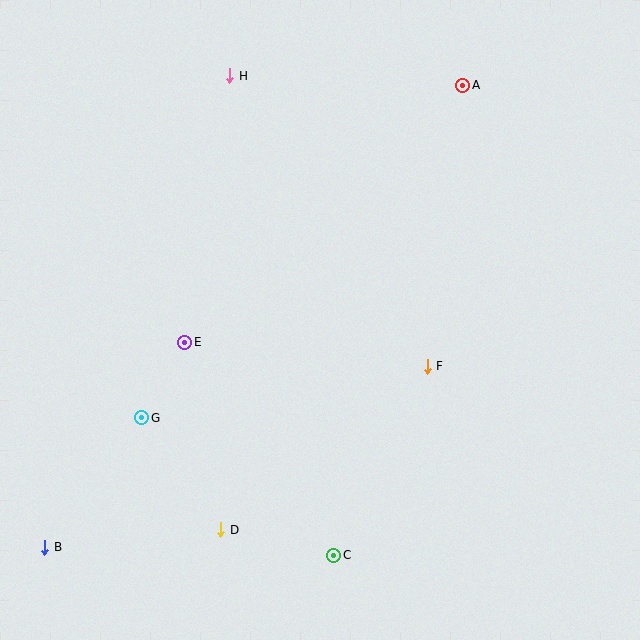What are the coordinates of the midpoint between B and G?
The midpoint between B and G is at (93, 482).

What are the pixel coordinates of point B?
Point B is at (45, 547).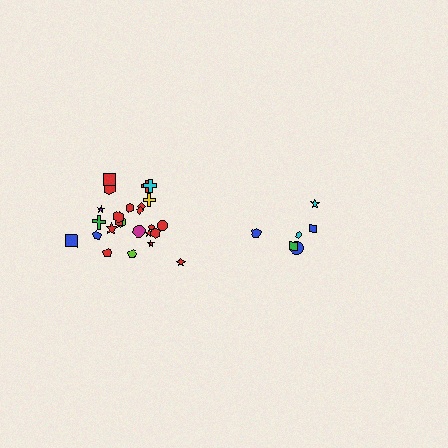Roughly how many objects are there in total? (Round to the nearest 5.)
Roughly 30 objects in total.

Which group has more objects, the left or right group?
The left group.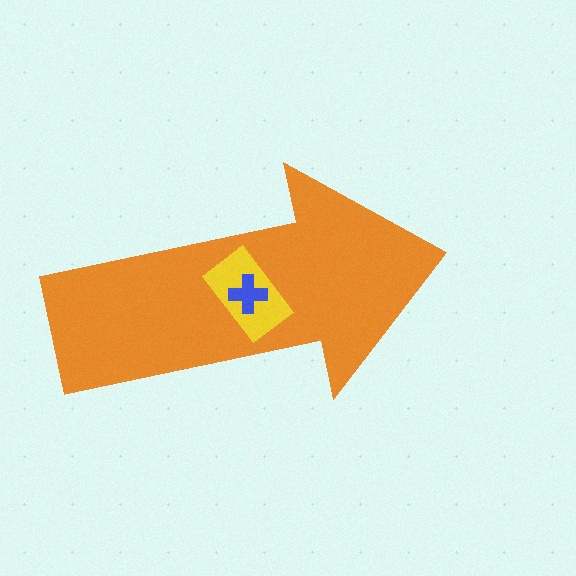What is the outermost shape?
The orange arrow.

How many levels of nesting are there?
3.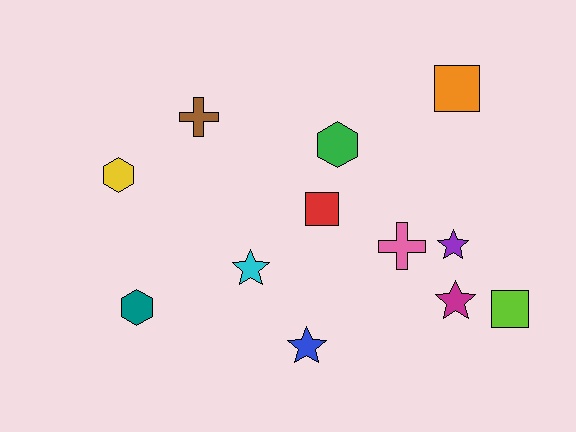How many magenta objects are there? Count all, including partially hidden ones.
There is 1 magenta object.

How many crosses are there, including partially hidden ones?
There are 2 crosses.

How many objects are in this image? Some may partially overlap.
There are 12 objects.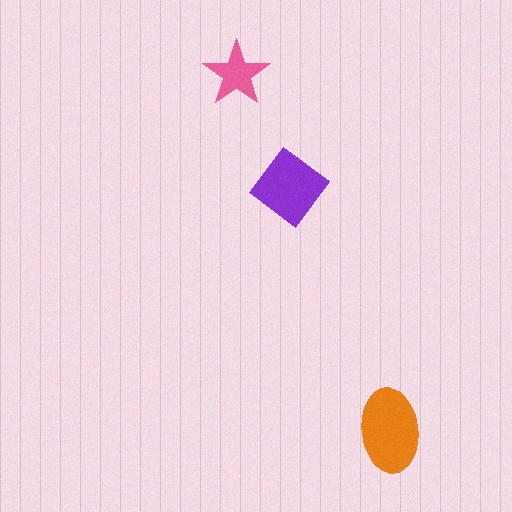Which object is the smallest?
The pink star.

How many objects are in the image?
There are 3 objects in the image.